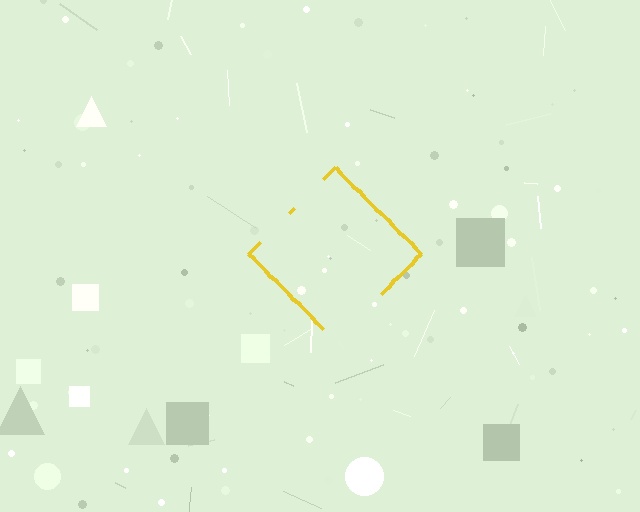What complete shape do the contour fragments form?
The contour fragments form a diamond.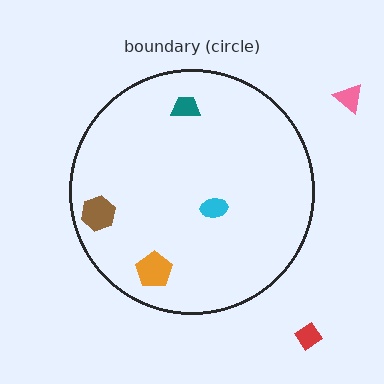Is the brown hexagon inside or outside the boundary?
Inside.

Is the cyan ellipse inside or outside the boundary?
Inside.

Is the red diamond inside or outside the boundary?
Outside.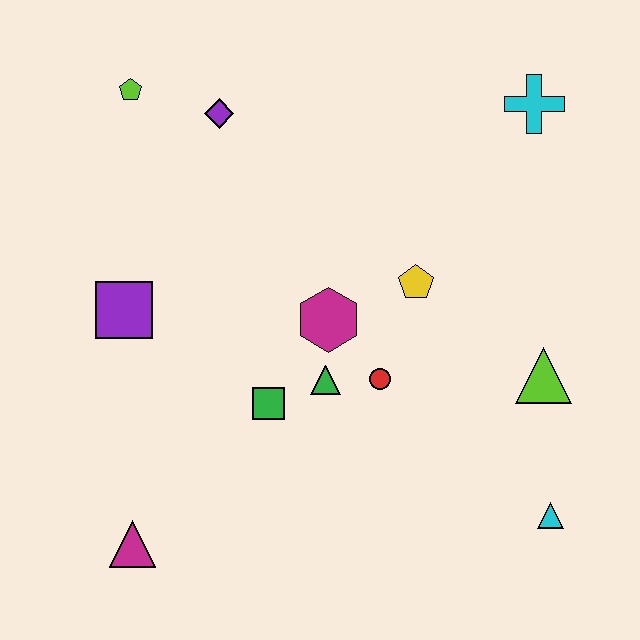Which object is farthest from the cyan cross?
The magenta triangle is farthest from the cyan cross.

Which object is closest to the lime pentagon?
The purple diamond is closest to the lime pentagon.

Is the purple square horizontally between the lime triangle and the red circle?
No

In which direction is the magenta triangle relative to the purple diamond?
The magenta triangle is below the purple diamond.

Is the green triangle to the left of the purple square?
No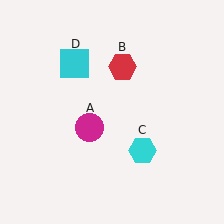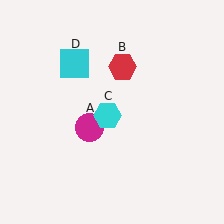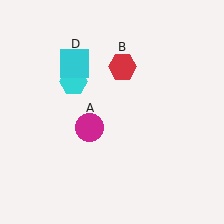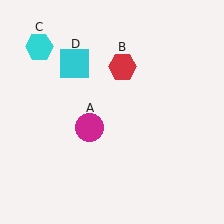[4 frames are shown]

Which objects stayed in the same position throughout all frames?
Magenta circle (object A) and red hexagon (object B) and cyan square (object D) remained stationary.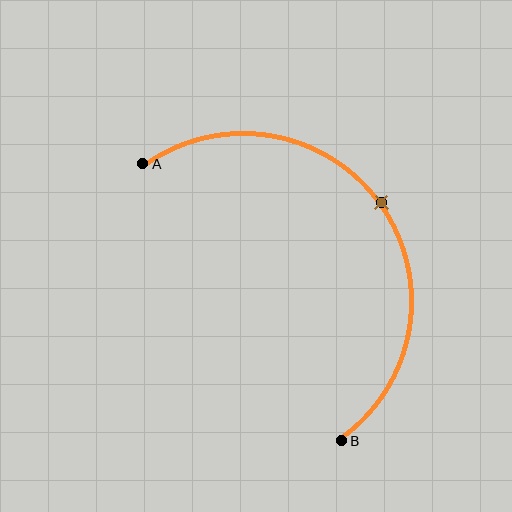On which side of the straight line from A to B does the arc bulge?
The arc bulges above and to the right of the straight line connecting A and B.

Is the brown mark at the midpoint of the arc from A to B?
Yes. The brown mark lies on the arc at equal arc-length from both A and B — it is the arc midpoint.